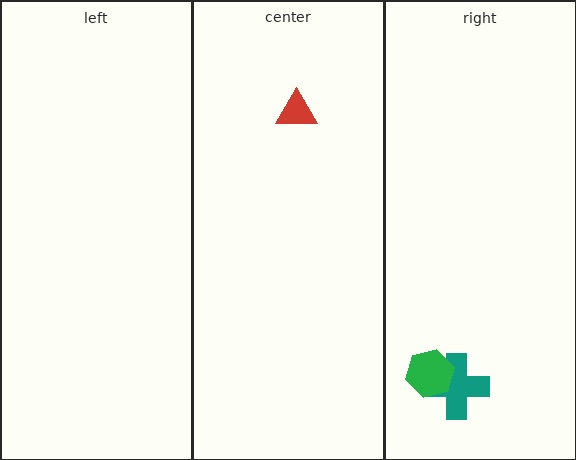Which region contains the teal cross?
The right region.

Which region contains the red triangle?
The center region.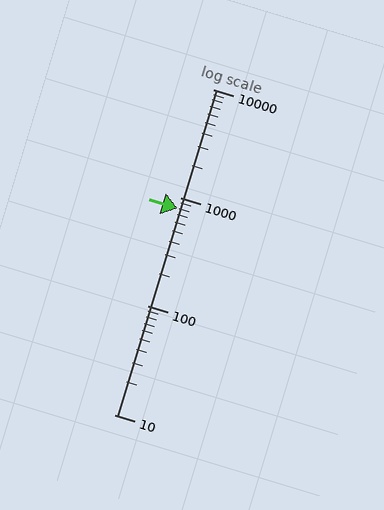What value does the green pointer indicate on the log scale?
The pointer indicates approximately 790.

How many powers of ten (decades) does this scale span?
The scale spans 3 decades, from 10 to 10000.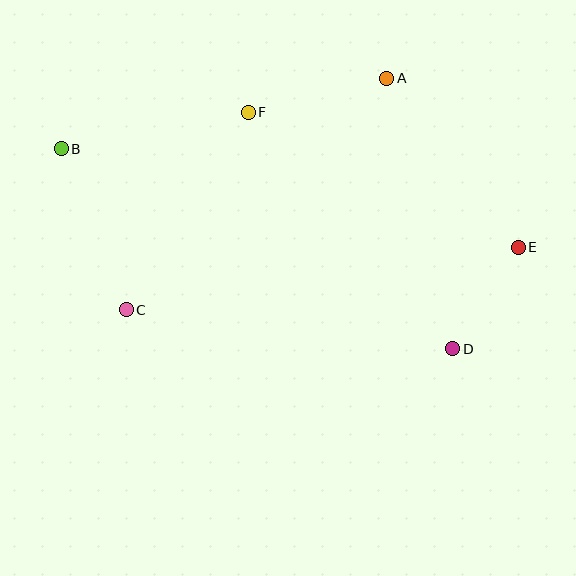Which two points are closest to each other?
Points D and E are closest to each other.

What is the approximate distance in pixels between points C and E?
The distance between C and E is approximately 397 pixels.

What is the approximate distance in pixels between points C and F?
The distance between C and F is approximately 232 pixels.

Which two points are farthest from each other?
Points B and E are farthest from each other.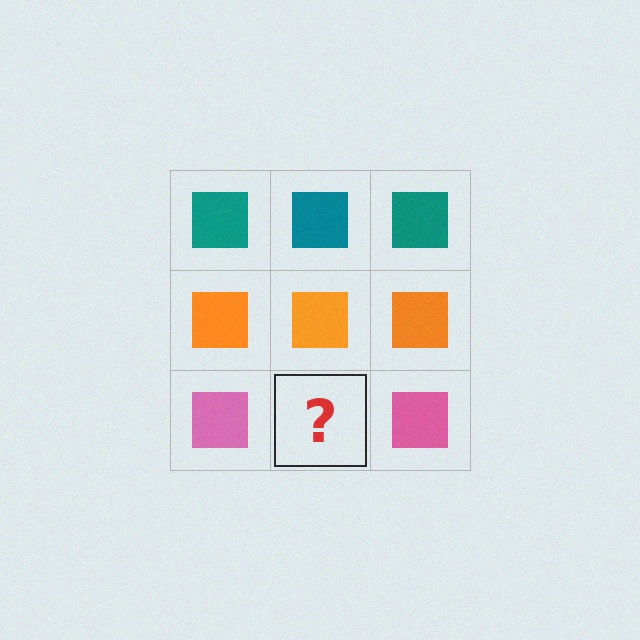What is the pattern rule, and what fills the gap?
The rule is that each row has a consistent color. The gap should be filled with a pink square.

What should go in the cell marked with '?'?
The missing cell should contain a pink square.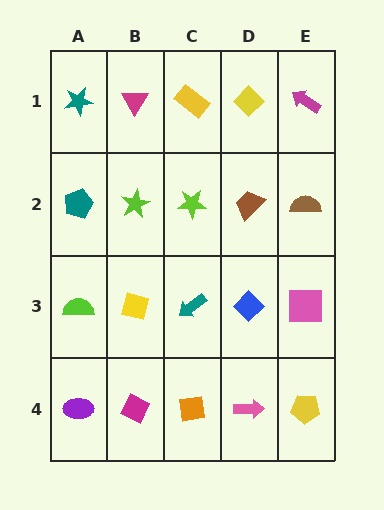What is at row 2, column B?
A lime star.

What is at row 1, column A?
A teal star.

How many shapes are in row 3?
5 shapes.